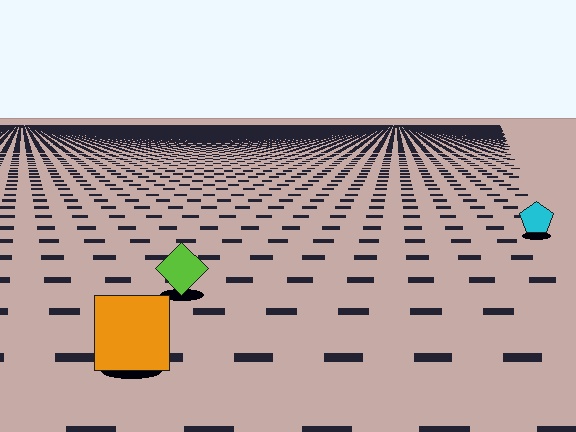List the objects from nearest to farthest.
From nearest to farthest: the orange square, the lime diamond, the cyan pentagon.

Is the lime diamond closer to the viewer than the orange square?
No. The orange square is closer — you can tell from the texture gradient: the ground texture is coarser near it.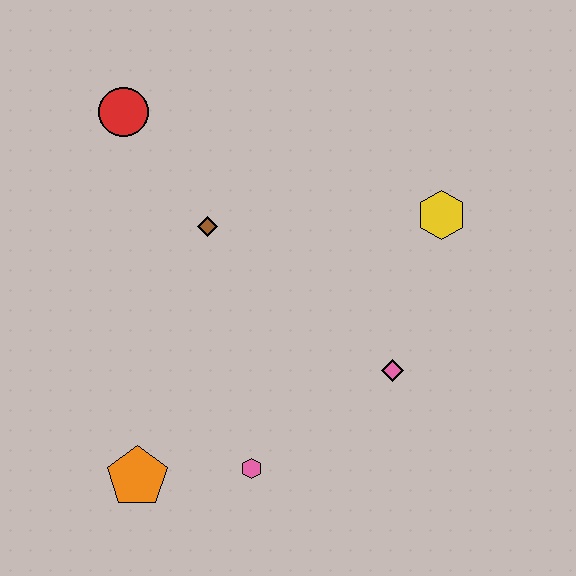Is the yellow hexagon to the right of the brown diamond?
Yes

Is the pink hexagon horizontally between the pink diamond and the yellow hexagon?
No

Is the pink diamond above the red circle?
No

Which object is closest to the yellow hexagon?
The pink diamond is closest to the yellow hexagon.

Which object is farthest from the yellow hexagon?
The orange pentagon is farthest from the yellow hexagon.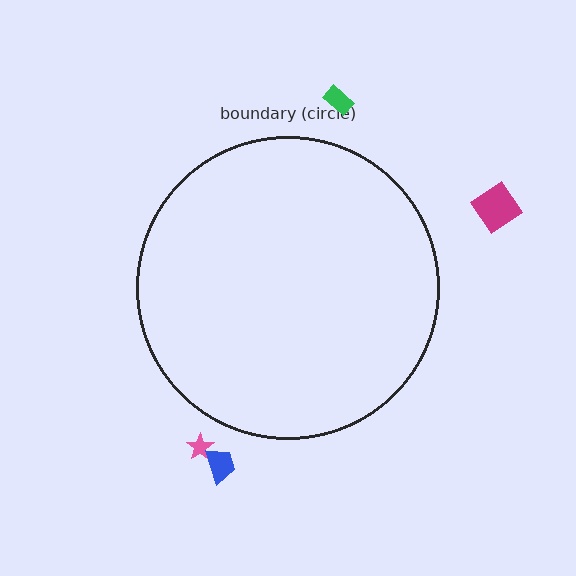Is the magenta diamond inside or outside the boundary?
Outside.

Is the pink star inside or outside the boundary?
Outside.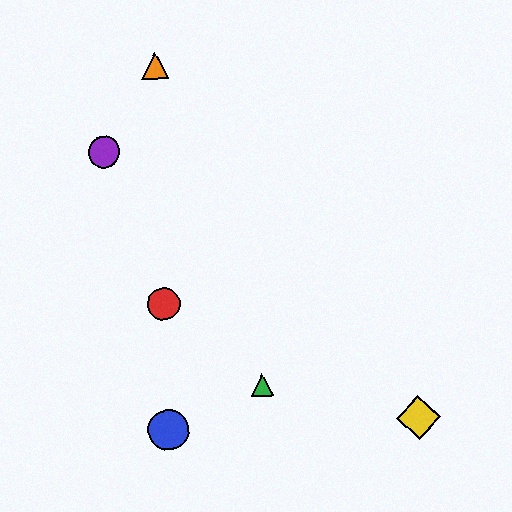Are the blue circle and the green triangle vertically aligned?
No, the blue circle is at x≈169 and the green triangle is at x≈262.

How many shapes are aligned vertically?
3 shapes (the red circle, the blue circle, the orange triangle) are aligned vertically.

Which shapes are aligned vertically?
The red circle, the blue circle, the orange triangle are aligned vertically.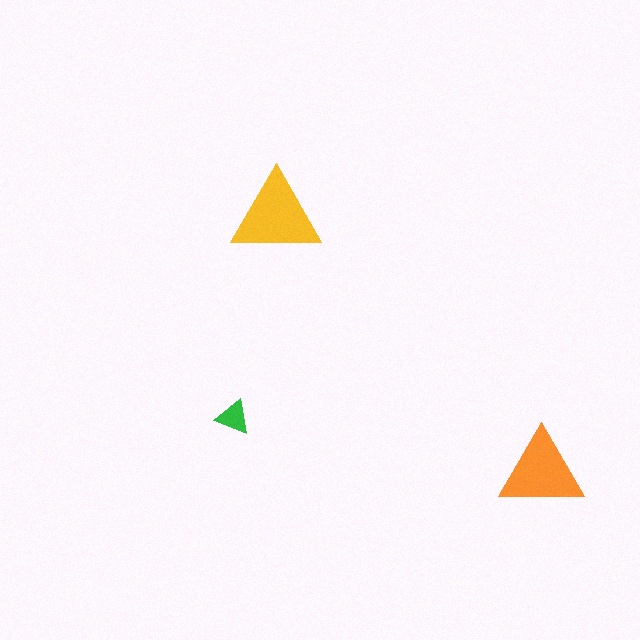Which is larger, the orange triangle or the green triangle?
The orange one.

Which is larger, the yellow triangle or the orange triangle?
The yellow one.